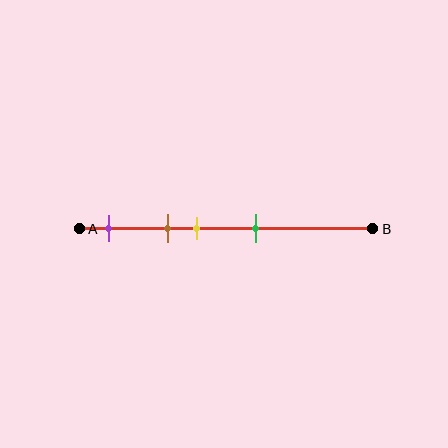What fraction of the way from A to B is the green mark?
The green mark is approximately 60% (0.6) of the way from A to B.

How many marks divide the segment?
There are 4 marks dividing the segment.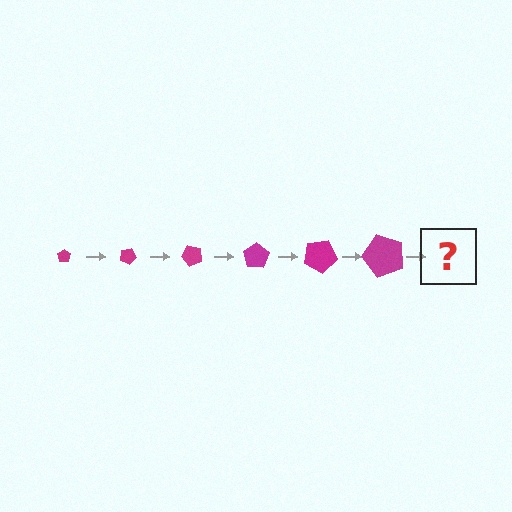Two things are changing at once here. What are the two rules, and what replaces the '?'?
The two rules are that the pentagon grows larger each step and it rotates 25 degrees each step. The '?' should be a pentagon, larger than the previous one and rotated 150 degrees from the start.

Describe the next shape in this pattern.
It should be a pentagon, larger than the previous one and rotated 150 degrees from the start.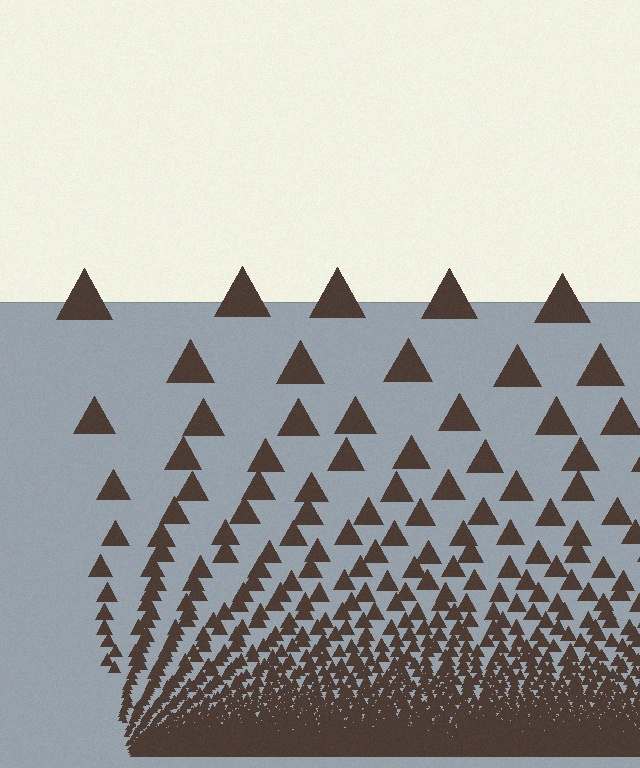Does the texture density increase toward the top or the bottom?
Density increases toward the bottom.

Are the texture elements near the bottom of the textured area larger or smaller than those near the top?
Smaller. The gradient is inverted — elements near the bottom are smaller and denser.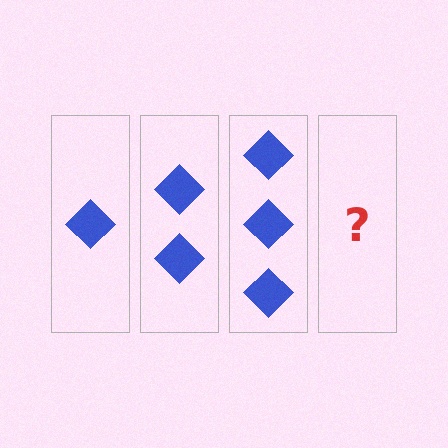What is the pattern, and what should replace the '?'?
The pattern is that each step adds one more diamond. The '?' should be 4 diamonds.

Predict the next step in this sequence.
The next step is 4 diamonds.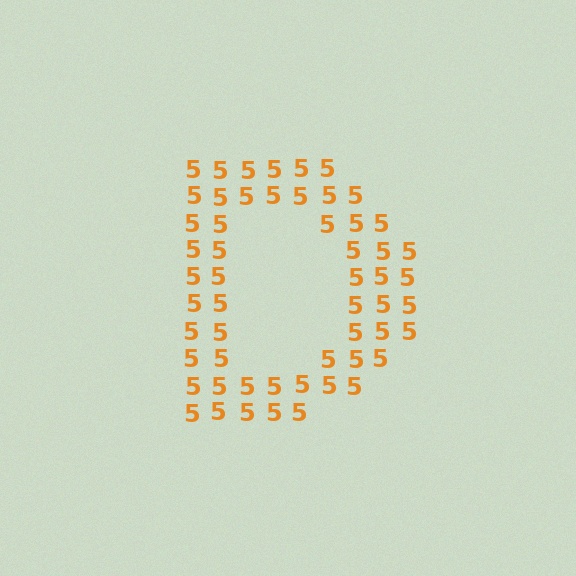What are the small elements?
The small elements are digit 5's.